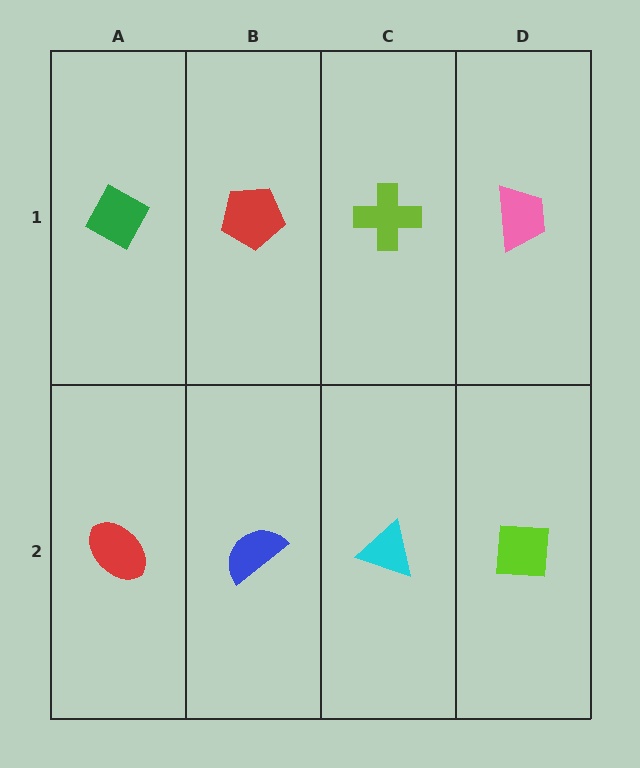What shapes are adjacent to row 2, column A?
A green diamond (row 1, column A), a blue semicircle (row 2, column B).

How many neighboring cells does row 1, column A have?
2.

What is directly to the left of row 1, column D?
A lime cross.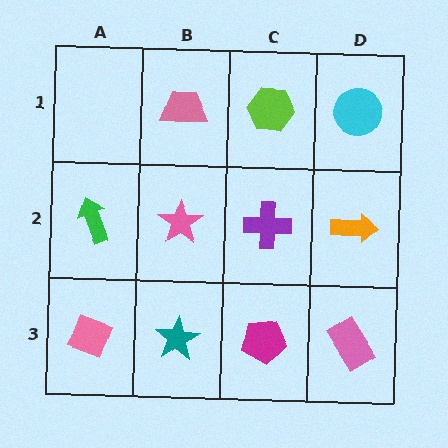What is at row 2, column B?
A pink star.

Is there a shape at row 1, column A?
No, that cell is empty.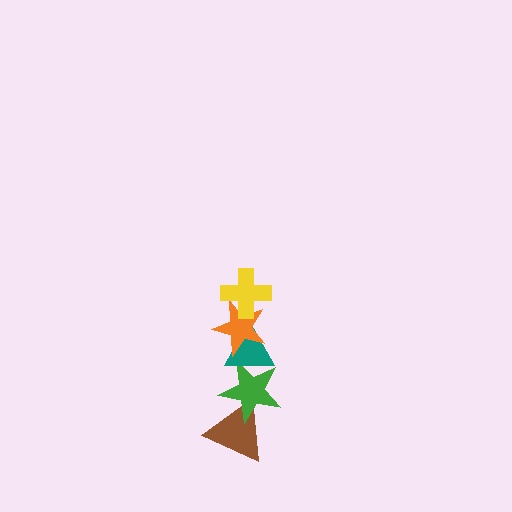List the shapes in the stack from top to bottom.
From top to bottom: the yellow cross, the orange star, the teal triangle, the green star, the brown triangle.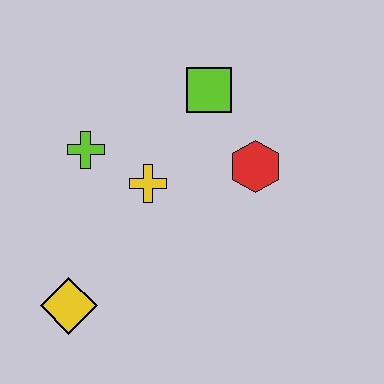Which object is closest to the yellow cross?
The lime cross is closest to the yellow cross.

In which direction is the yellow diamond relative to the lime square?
The yellow diamond is below the lime square.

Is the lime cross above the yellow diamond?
Yes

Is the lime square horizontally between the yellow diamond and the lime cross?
No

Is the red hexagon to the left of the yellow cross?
No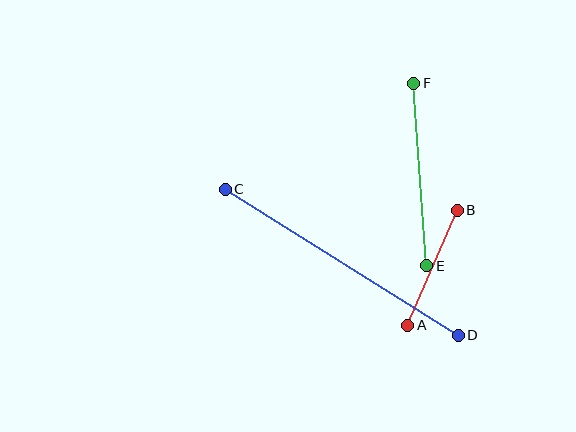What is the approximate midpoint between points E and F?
The midpoint is at approximately (420, 175) pixels.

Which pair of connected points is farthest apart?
Points C and D are farthest apart.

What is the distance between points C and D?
The distance is approximately 274 pixels.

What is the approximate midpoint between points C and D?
The midpoint is at approximately (342, 262) pixels.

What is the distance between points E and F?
The distance is approximately 183 pixels.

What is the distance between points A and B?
The distance is approximately 125 pixels.